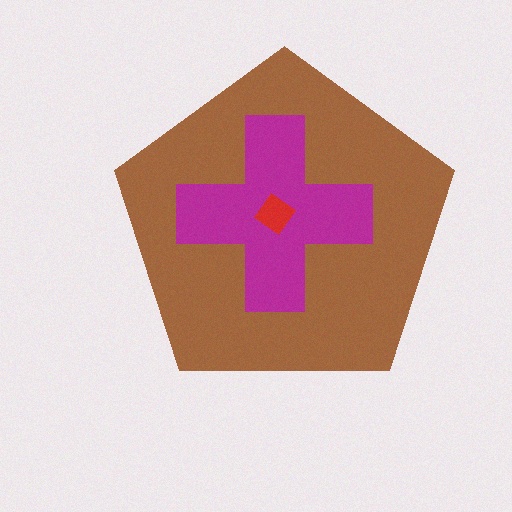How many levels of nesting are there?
3.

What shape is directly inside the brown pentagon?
The magenta cross.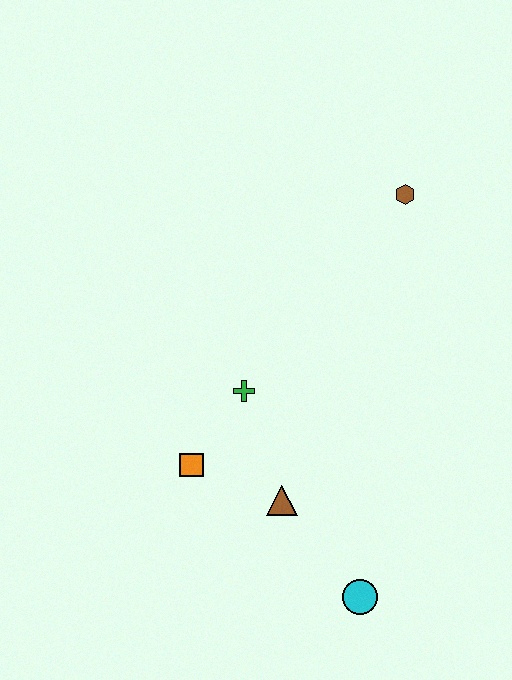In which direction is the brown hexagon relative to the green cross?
The brown hexagon is above the green cross.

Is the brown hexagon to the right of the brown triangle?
Yes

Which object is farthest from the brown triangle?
The brown hexagon is farthest from the brown triangle.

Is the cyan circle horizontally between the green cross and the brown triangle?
No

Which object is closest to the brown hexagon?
The green cross is closest to the brown hexagon.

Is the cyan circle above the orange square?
No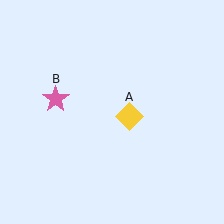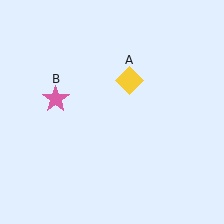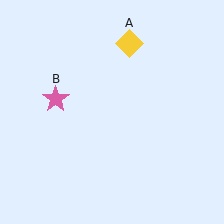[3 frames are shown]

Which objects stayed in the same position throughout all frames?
Pink star (object B) remained stationary.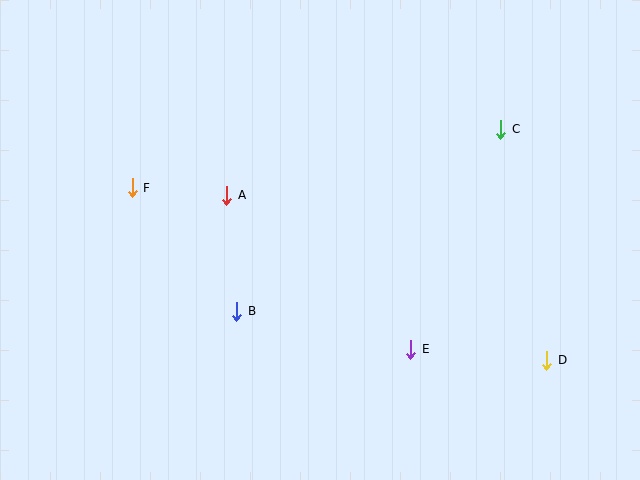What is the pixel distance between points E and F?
The distance between E and F is 322 pixels.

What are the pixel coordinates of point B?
Point B is at (237, 311).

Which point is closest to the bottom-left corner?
Point B is closest to the bottom-left corner.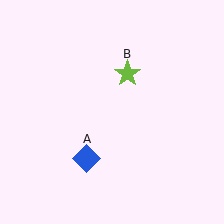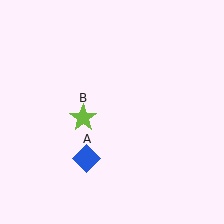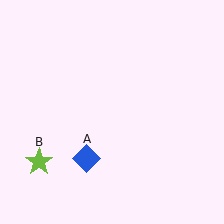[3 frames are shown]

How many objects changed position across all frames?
1 object changed position: lime star (object B).